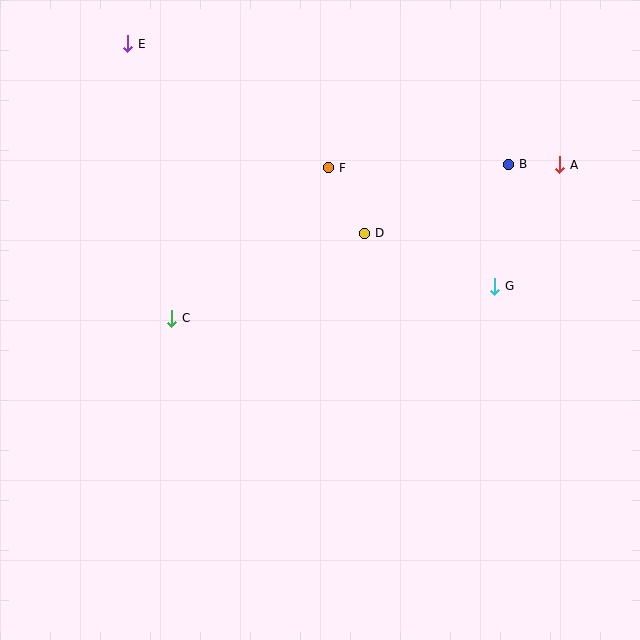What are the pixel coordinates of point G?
Point G is at (495, 286).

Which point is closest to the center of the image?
Point D at (365, 233) is closest to the center.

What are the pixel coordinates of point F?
Point F is at (329, 168).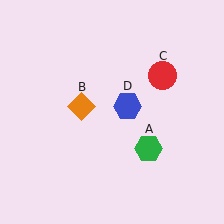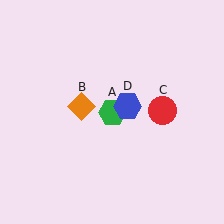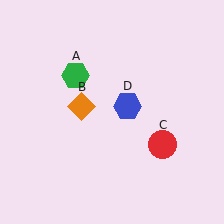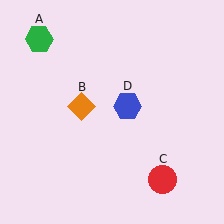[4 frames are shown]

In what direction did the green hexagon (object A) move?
The green hexagon (object A) moved up and to the left.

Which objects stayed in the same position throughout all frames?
Orange diamond (object B) and blue hexagon (object D) remained stationary.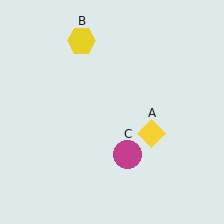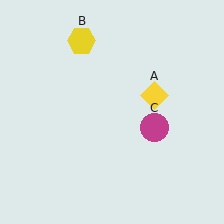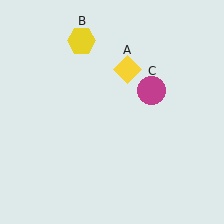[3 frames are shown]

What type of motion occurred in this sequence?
The yellow diamond (object A), magenta circle (object C) rotated counterclockwise around the center of the scene.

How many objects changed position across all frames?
2 objects changed position: yellow diamond (object A), magenta circle (object C).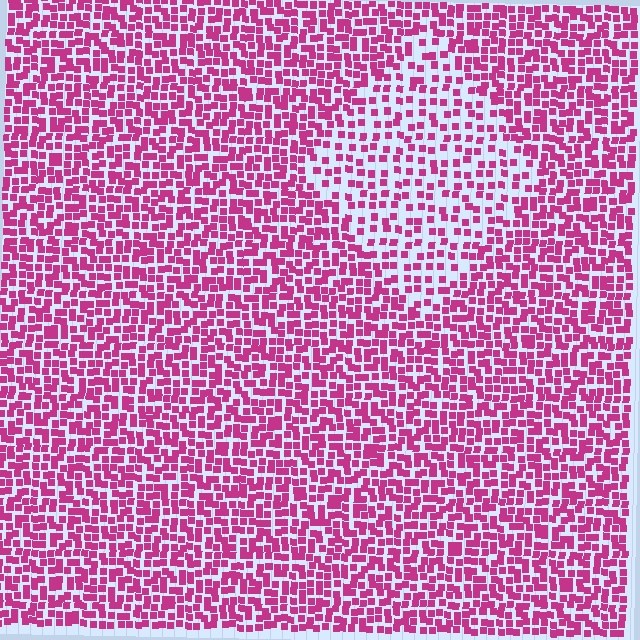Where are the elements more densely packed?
The elements are more densely packed outside the diamond boundary.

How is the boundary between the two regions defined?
The boundary is defined by a change in element density (approximately 1.8x ratio). All elements are the same color, size, and shape.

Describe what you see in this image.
The image contains small magenta elements arranged at two different densities. A diamond-shaped region is visible where the elements are less densely packed than the surrounding area.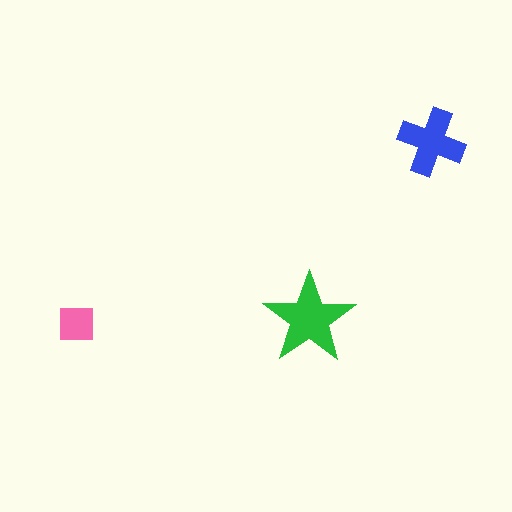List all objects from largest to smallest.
The green star, the blue cross, the pink square.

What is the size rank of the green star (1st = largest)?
1st.